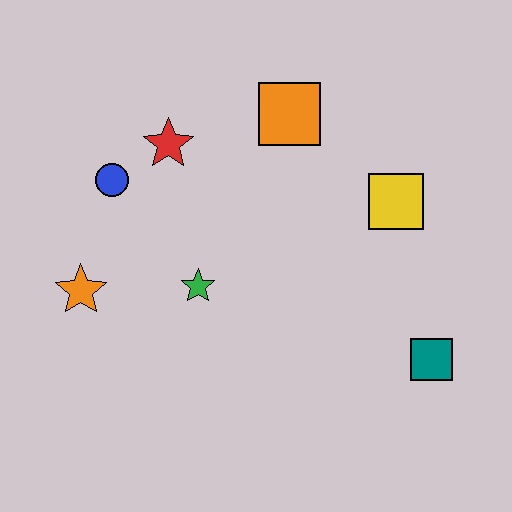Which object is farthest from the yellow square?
The orange star is farthest from the yellow square.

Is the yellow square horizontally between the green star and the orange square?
No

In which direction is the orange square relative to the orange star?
The orange square is to the right of the orange star.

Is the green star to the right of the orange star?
Yes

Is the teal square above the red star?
No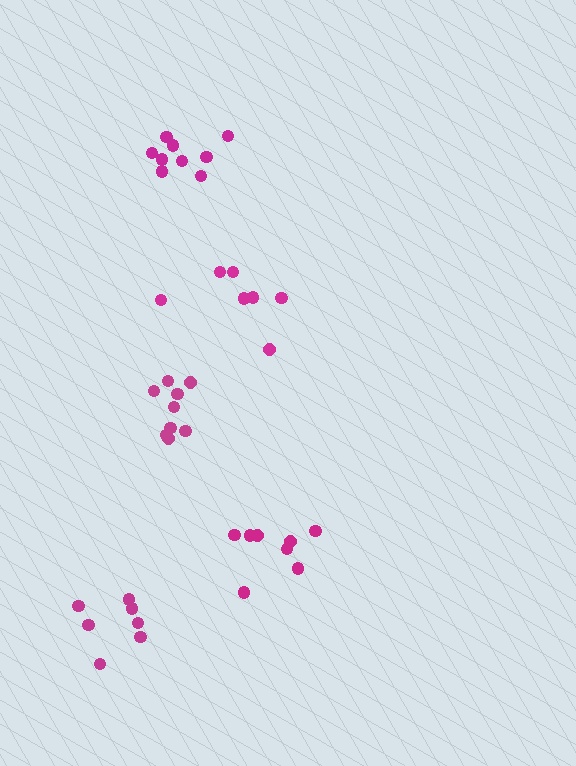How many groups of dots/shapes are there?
There are 5 groups.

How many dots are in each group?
Group 1: 7 dots, Group 2: 7 dots, Group 3: 9 dots, Group 4: 8 dots, Group 5: 9 dots (40 total).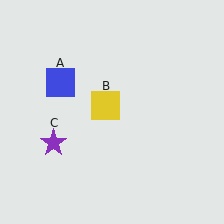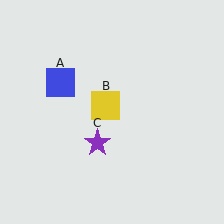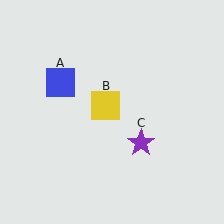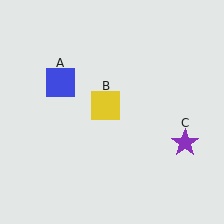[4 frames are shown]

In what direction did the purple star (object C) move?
The purple star (object C) moved right.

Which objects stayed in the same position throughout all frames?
Blue square (object A) and yellow square (object B) remained stationary.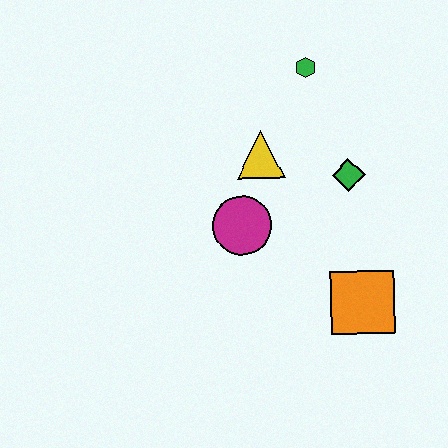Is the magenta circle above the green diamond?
No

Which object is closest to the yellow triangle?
The magenta circle is closest to the yellow triangle.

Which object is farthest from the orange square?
The green hexagon is farthest from the orange square.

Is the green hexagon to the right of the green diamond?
No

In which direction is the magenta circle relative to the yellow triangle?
The magenta circle is below the yellow triangle.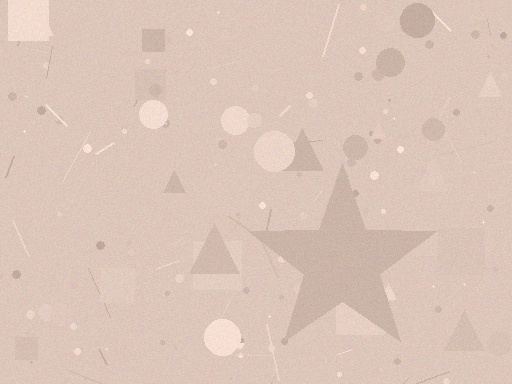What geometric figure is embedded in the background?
A star is embedded in the background.